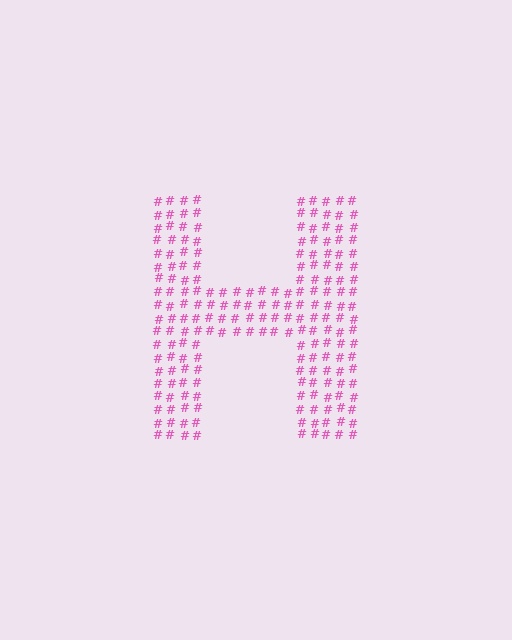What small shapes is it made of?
It is made of small hash symbols.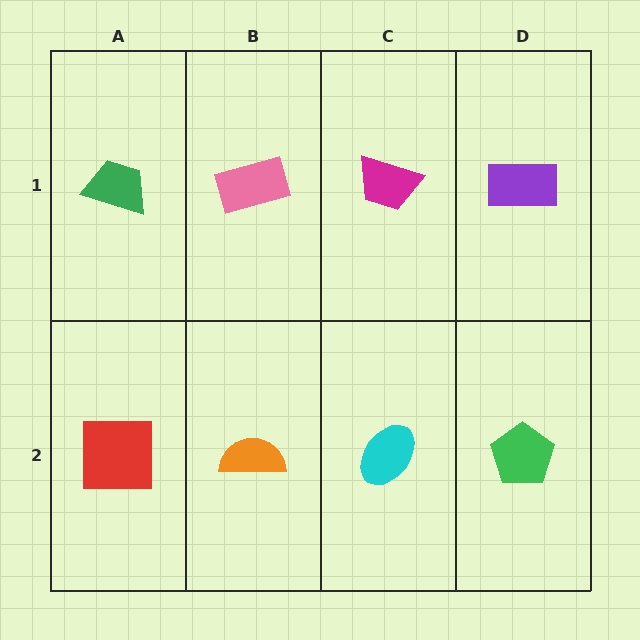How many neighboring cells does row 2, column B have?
3.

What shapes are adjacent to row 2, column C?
A magenta trapezoid (row 1, column C), an orange semicircle (row 2, column B), a green pentagon (row 2, column D).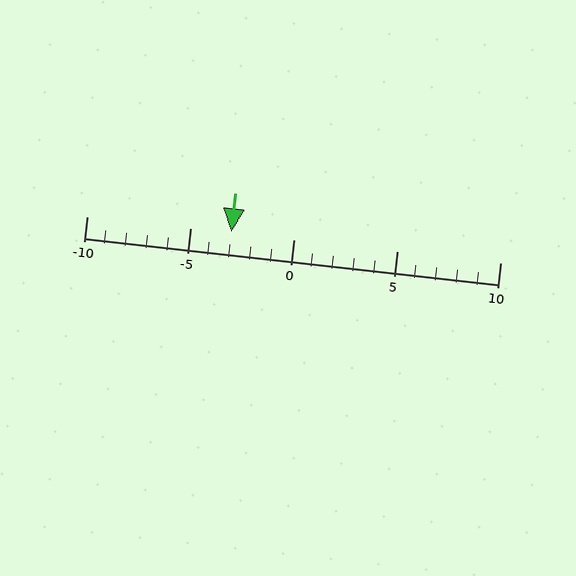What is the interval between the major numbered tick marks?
The major tick marks are spaced 5 units apart.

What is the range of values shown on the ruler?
The ruler shows values from -10 to 10.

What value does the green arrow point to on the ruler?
The green arrow points to approximately -3.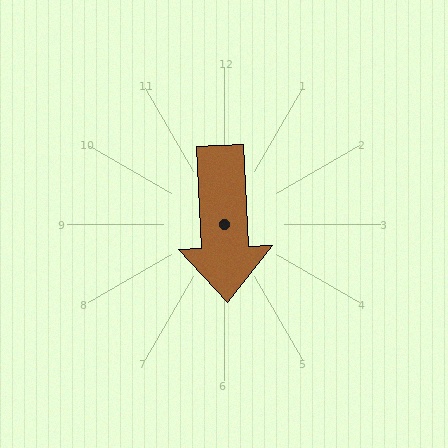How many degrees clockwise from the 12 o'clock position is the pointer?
Approximately 177 degrees.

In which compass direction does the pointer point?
South.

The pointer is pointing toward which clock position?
Roughly 6 o'clock.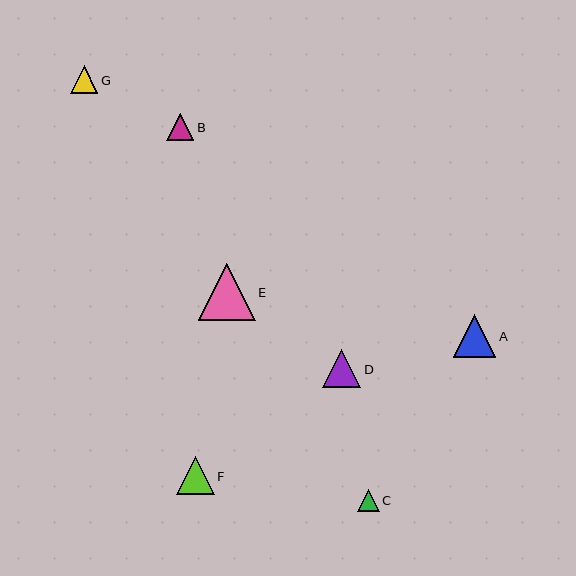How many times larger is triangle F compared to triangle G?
Triangle F is approximately 1.4 times the size of triangle G.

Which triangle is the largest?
Triangle E is the largest with a size of approximately 57 pixels.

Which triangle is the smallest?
Triangle C is the smallest with a size of approximately 22 pixels.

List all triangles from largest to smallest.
From largest to smallest: E, A, D, F, G, B, C.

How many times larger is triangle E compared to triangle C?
Triangle E is approximately 2.6 times the size of triangle C.